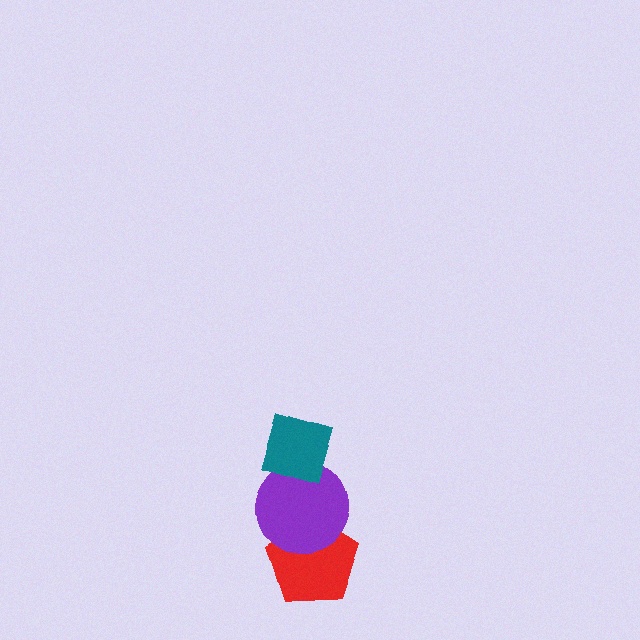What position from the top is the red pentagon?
The red pentagon is 3rd from the top.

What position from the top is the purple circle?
The purple circle is 2nd from the top.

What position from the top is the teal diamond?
The teal diamond is 1st from the top.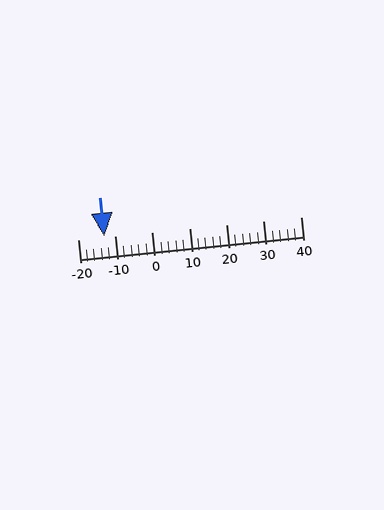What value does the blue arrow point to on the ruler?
The blue arrow points to approximately -13.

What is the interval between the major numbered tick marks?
The major tick marks are spaced 10 units apart.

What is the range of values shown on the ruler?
The ruler shows values from -20 to 40.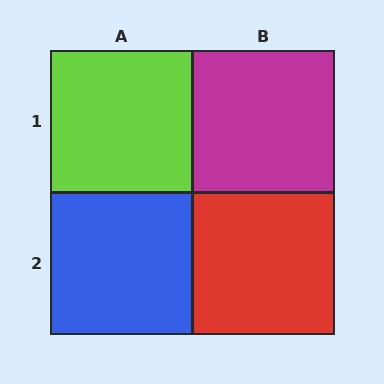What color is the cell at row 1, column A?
Lime.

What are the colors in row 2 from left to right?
Blue, red.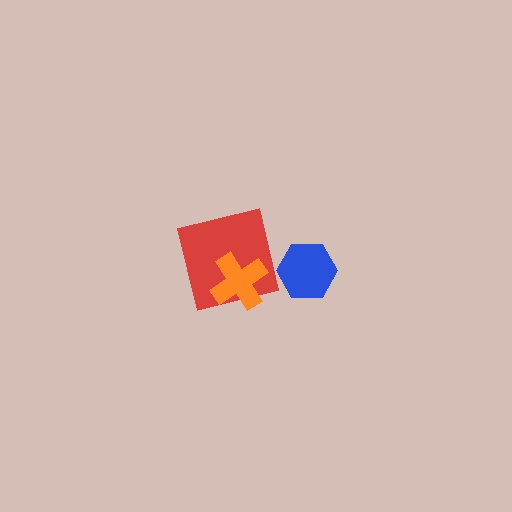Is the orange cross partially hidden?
No, no other shape covers it.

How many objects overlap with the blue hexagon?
0 objects overlap with the blue hexagon.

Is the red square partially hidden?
Yes, it is partially covered by another shape.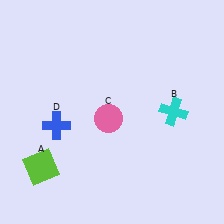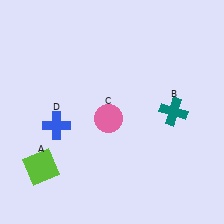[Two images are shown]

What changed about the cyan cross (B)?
In Image 1, B is cyan. In Image 2, it changed to teal.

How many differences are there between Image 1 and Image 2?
There is 1 difference between the two images.